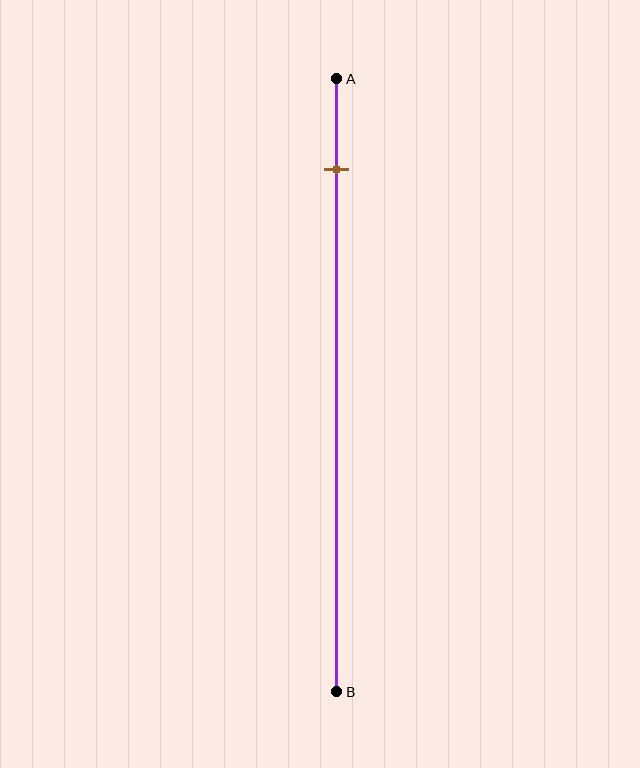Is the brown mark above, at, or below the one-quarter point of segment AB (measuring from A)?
The brown mark is above the one-quarter point of segment AB.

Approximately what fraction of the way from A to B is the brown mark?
The brown mark is approximately 15% of the way from A to B.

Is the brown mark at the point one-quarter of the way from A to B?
No, the mark is at about 15% from A, not at the 25% one-quarter point.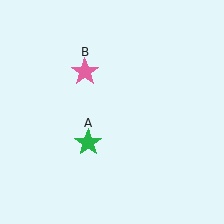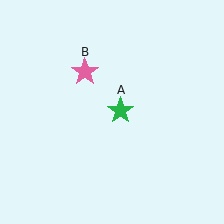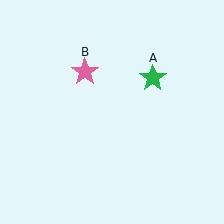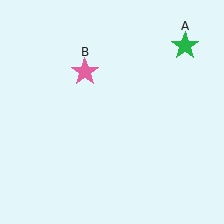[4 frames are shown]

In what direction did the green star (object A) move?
The green star (object A) moved up and to the right.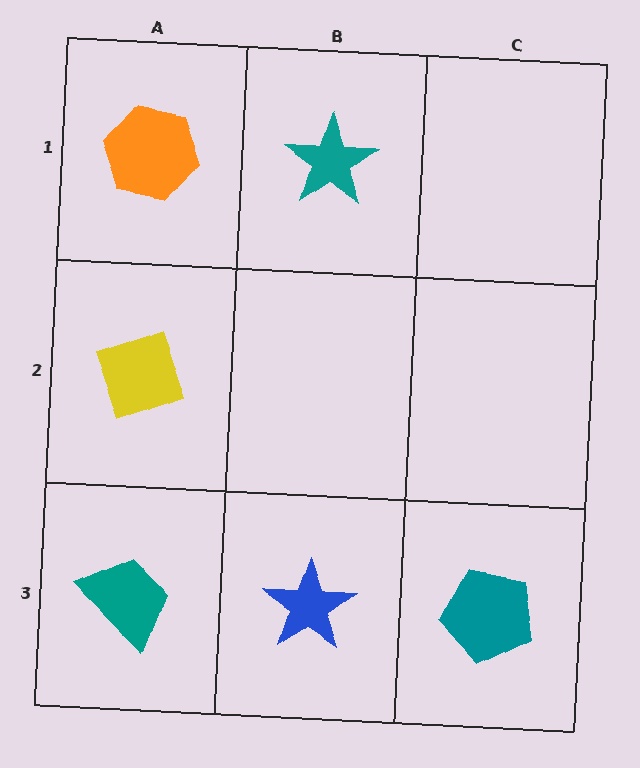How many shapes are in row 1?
2 shapes.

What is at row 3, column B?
A blue star.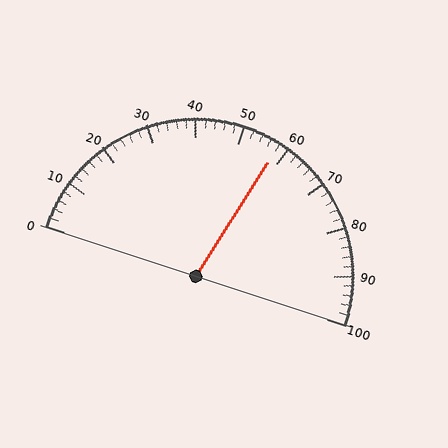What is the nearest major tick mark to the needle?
The nearest major tick mark is 60.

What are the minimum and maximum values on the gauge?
The gauge ranges from 0 to 100.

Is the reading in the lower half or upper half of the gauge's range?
The reading is in the upper half of the range (0 to 100).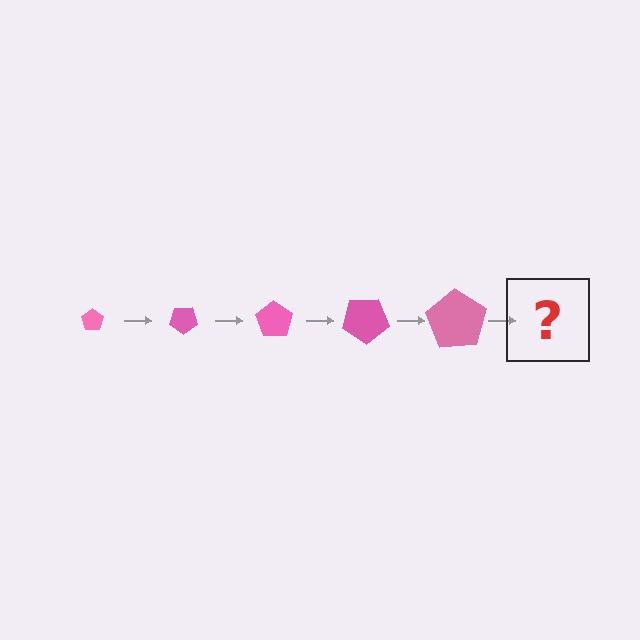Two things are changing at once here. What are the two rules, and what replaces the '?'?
The two rules are that the pentagon grows larger each step and it rotates 35 degrees each step. The '?' should be a pentagon, larger than the previous one and rotated 175 degrees from the start.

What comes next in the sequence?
The next element should be a pentagon, larger than the previous one and rotated 175 degrees from the start.